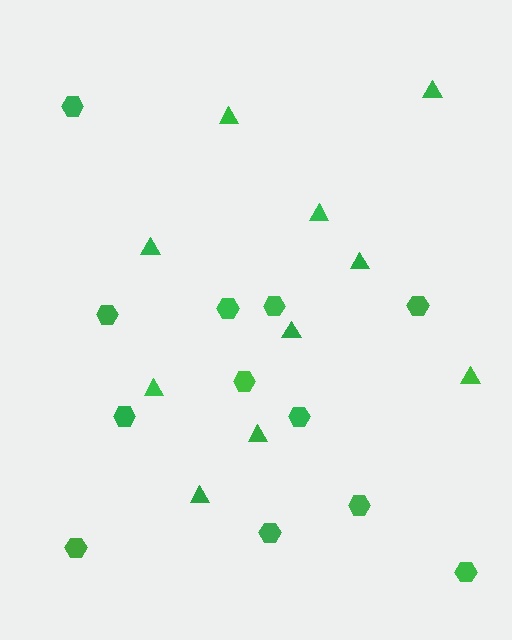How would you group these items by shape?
There are 2 groups: one group of hexagons (12) and one group of triangles (10).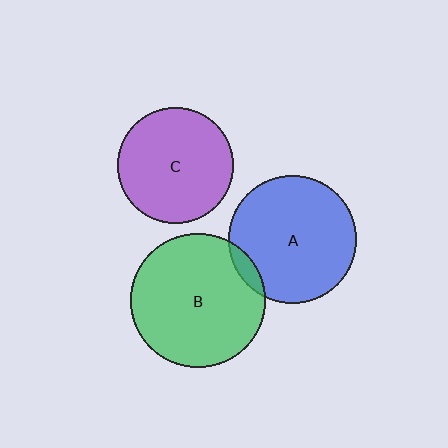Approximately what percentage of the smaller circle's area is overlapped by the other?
Approximately 5%.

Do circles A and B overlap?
Yes.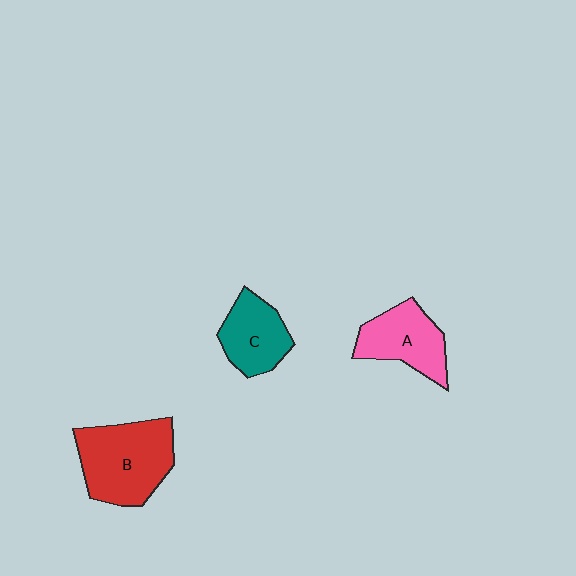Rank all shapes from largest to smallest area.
From largest to smallest: B (red), A (pink), C (teal).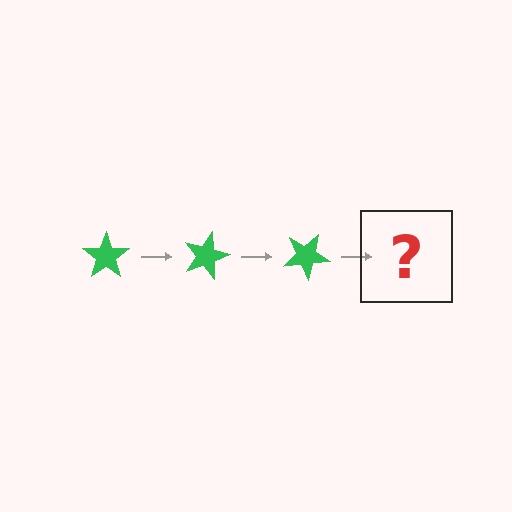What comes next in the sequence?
The next element should be a green star rotated 45 degrees.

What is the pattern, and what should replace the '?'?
The pattern is that the star rotates 15 degrees each step. The '?' should be a green star rotated 45 degrees.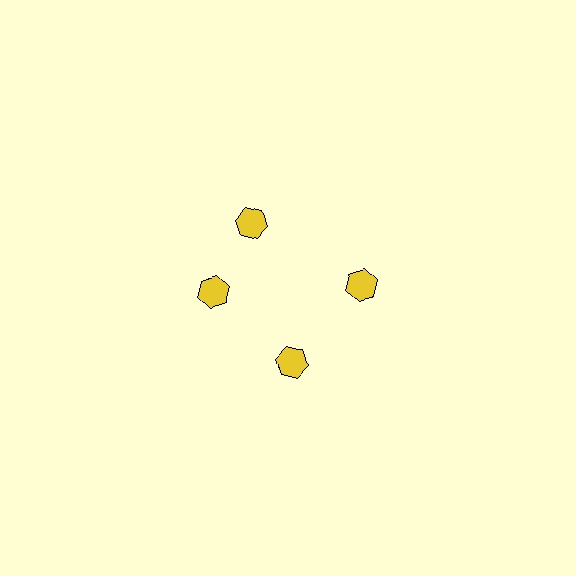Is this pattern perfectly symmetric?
No. The 4 yellow hexagons are arranged in a ring, but one element near the 12 o'clock position is rotated out of alignment along the ring, breaking the 4-fold rotational symmetry.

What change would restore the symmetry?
The symmetry would be restored by rotating it back into even spacing with its neighbors so that all 4 hexagons sit at equal angles and equal distance from the center.